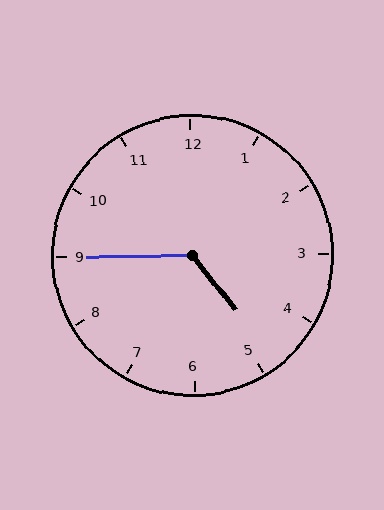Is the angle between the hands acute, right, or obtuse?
It is obtuse.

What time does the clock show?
4:45.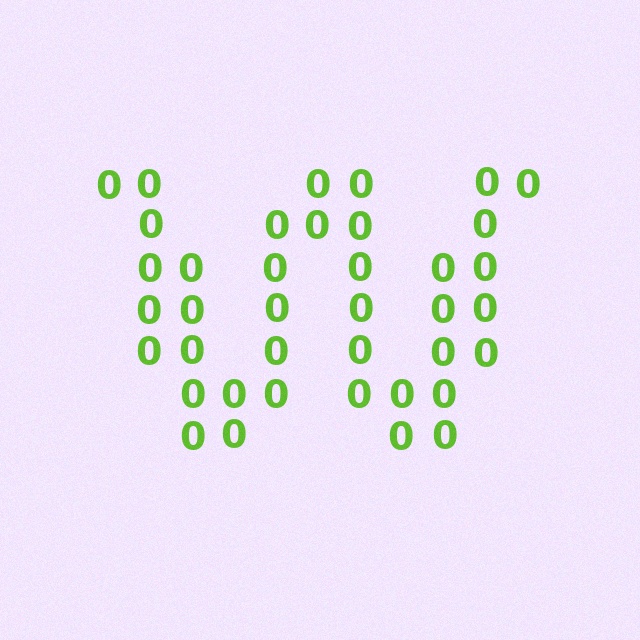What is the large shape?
The large shape is the letter W.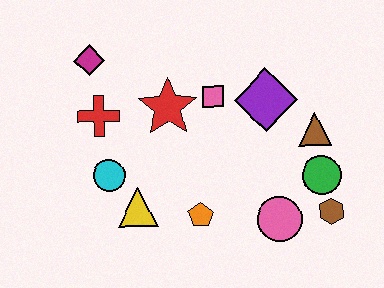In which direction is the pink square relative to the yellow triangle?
The pink square is above the yellow triangle.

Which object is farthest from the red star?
The brown hexagon is farthest from the red star.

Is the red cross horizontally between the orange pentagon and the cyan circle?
No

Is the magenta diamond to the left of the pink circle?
Yes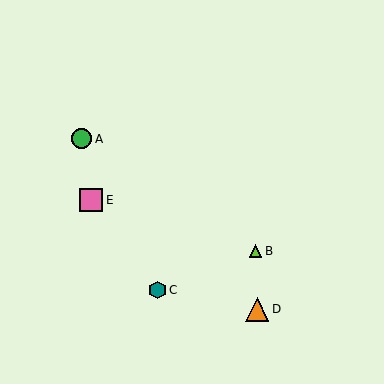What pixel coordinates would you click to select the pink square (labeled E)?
Click at (91, 200) to select the pink square E.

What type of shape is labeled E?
Shape E is a pink square.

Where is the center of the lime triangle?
The center of the lime triangle is at (255, 251).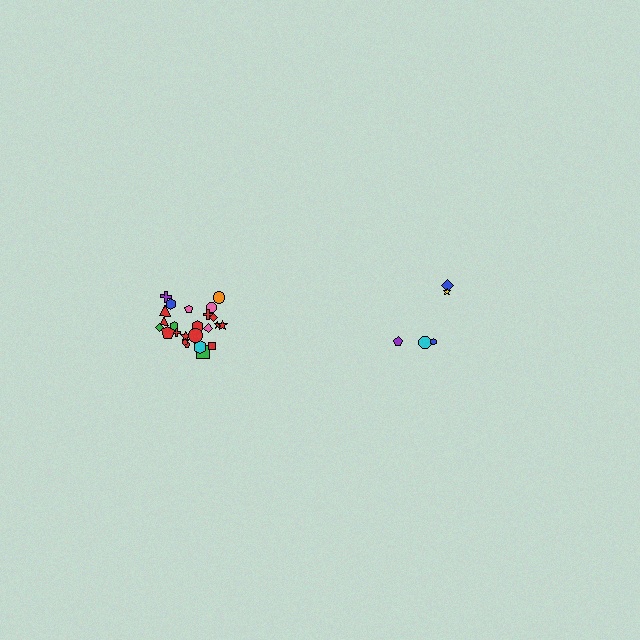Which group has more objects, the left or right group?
The left group.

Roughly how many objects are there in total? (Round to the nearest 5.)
Roughly 30 objects in total.